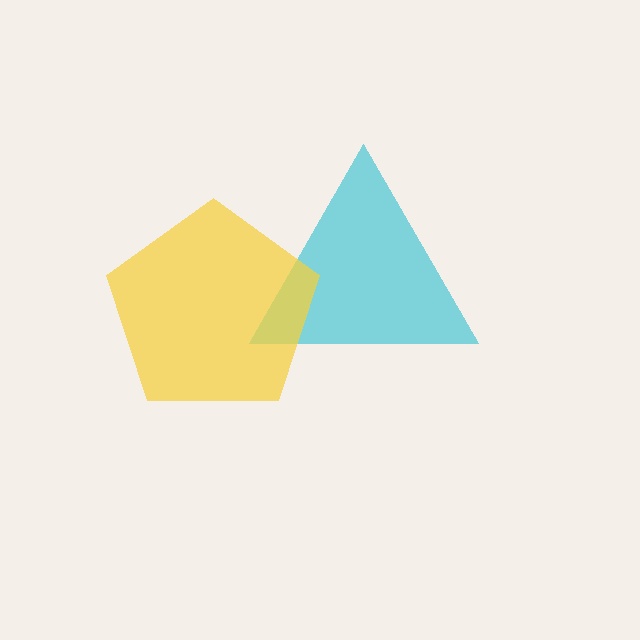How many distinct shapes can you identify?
There are 2 distinct shapes: a cyan triangle, a yellow pentagon.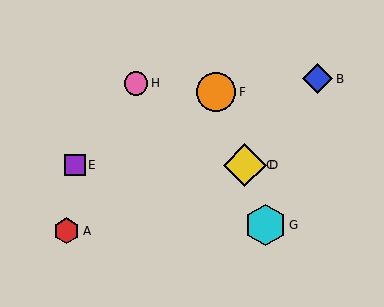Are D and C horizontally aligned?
Yes, both are at y≈165.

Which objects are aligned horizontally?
Objects C, D, E are aligned horizontally.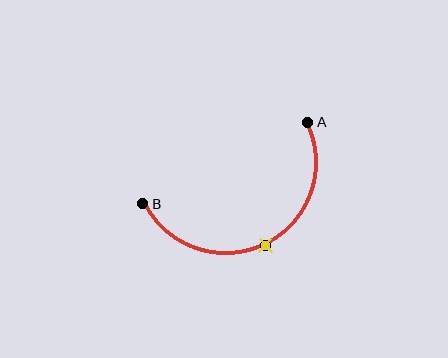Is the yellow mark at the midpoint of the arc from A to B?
Yes. The yellow mark lies on the arc at equal arc-length from both A and B — it is the arc midpoint.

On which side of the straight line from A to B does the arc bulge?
The arc bulges below the straight line connecting A and B.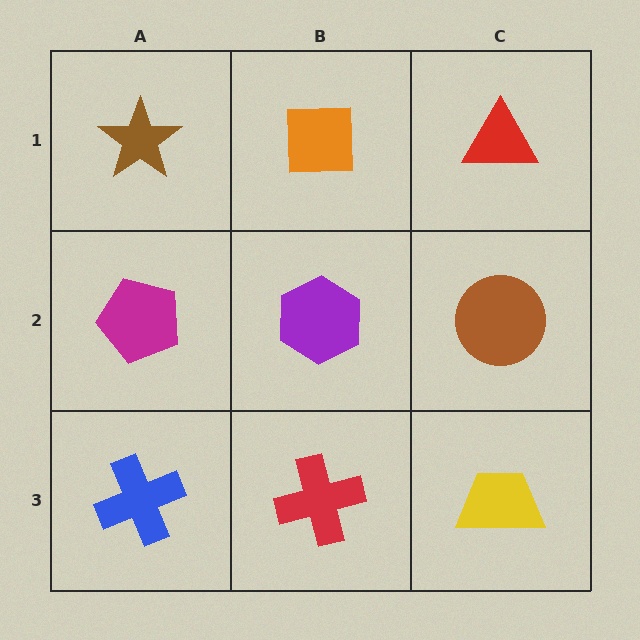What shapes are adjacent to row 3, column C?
A brown circle (row 2, column C), a red cross (row 3, column B).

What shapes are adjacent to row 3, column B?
A purple hexagon (row 2, column B), a blue cross (row 3, column A), a yellow trapezoid (row 3, column C).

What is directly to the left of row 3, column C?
A red cross.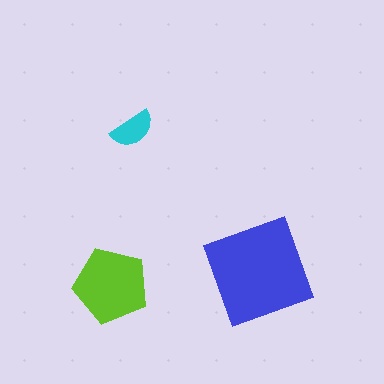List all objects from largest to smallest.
The blue diamond, the lime pentagon, the cyan semicircle.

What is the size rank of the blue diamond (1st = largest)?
1st.